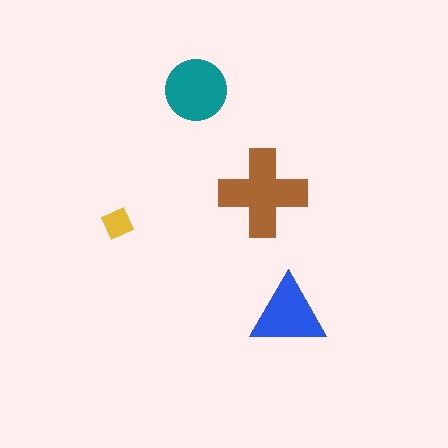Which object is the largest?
The brown cross.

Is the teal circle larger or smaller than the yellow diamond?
Larger.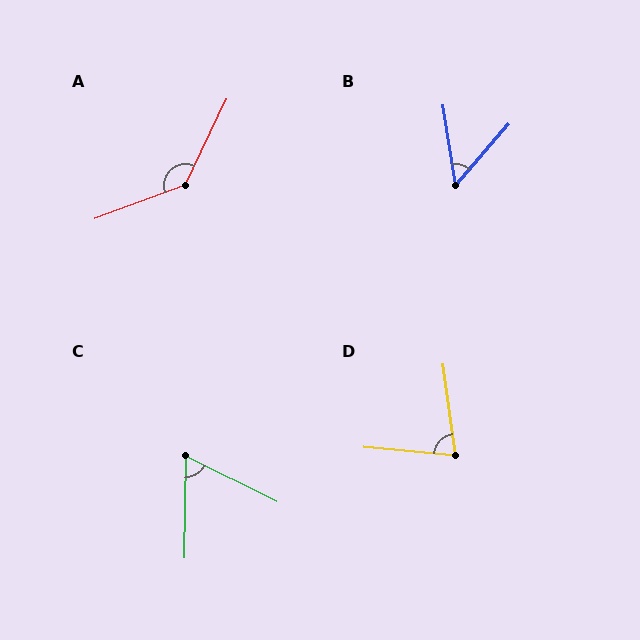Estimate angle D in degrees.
Approximately 77 degrees.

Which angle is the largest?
A, at approximately 136 degrees.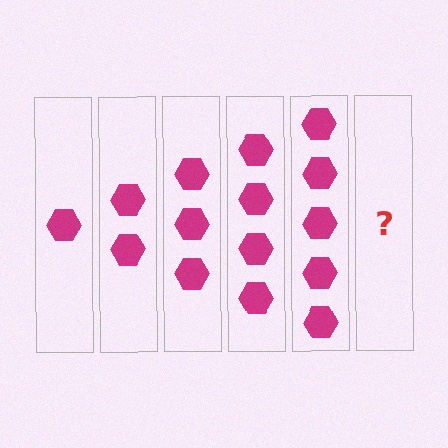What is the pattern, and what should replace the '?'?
The pattern is that each step adds one more hexagon. The '?' should be 6 hexagons.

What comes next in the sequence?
The next element should be 6 hexagons.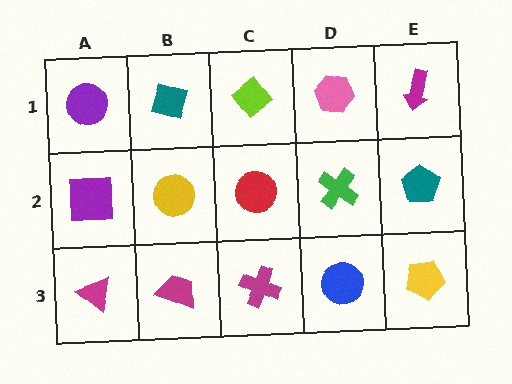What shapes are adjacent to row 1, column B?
A yellow circle (row 2, column B), a purple circle (row 1, column A), a lime diamond (row 1, column C).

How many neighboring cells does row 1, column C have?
3.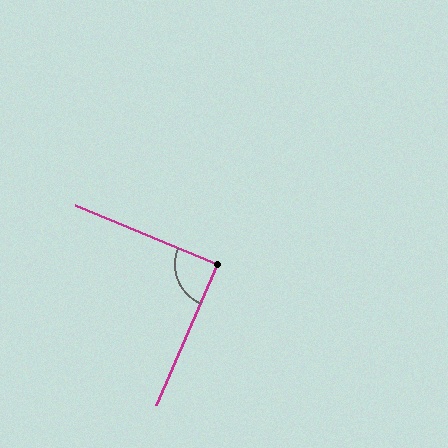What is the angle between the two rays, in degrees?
Approximately 89 degrees.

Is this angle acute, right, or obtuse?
It is approximately a right angle.